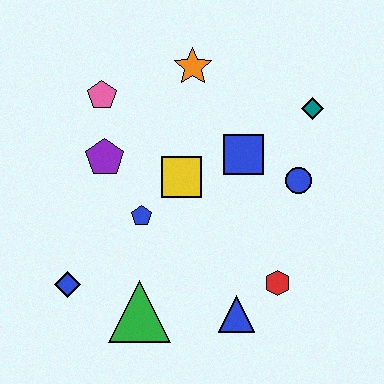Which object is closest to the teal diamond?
The blue circle is closest to the teal diamond.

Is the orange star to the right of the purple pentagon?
Yes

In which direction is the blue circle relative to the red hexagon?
The blue circle is above the red hexagon.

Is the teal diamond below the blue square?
No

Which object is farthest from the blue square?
The blue diamond is farthest from the blue square.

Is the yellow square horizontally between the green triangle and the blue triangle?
Yes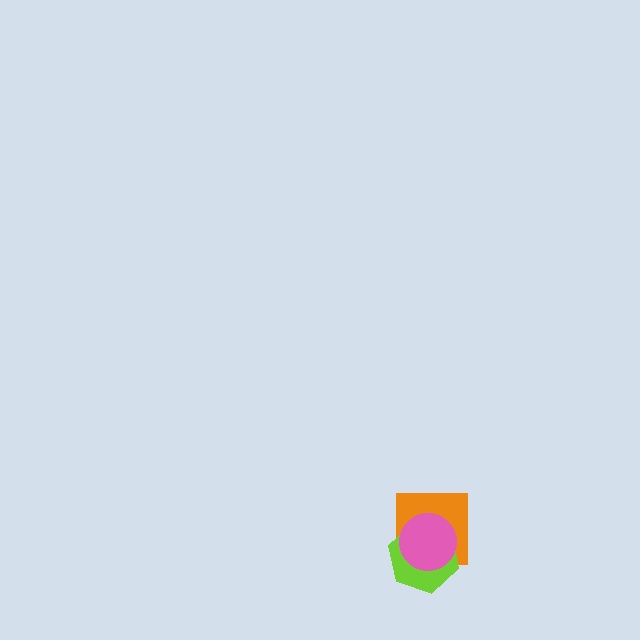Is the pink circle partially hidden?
No, no other shape covers it.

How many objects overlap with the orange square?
2 objects overlap with the orange square.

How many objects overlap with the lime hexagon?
2 objects overlap with the lime hexagon.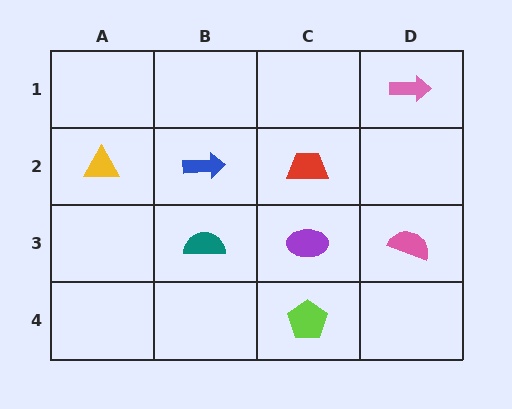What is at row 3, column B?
A teal semicircle.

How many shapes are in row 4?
1 shape.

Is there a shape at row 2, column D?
No, that cell is empty.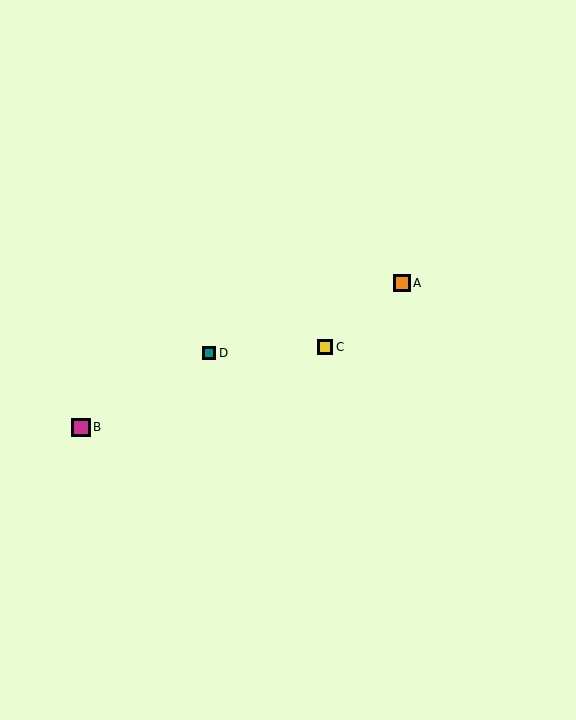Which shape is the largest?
The magenta square (labeled B) is the largest.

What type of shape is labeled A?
Shape A is an orange square.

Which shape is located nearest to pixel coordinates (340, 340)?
The yellow square (labeled C) at (325, 347) is nearest to that location.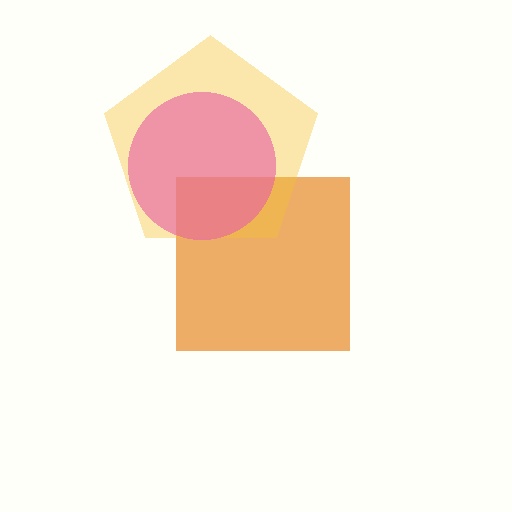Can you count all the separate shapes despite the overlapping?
Yes, there are 3 separate shapes.